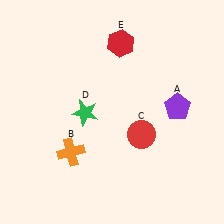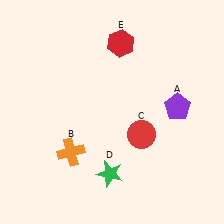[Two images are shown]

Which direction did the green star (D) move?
The green star (D) moved down.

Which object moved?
The green star (D) moved down.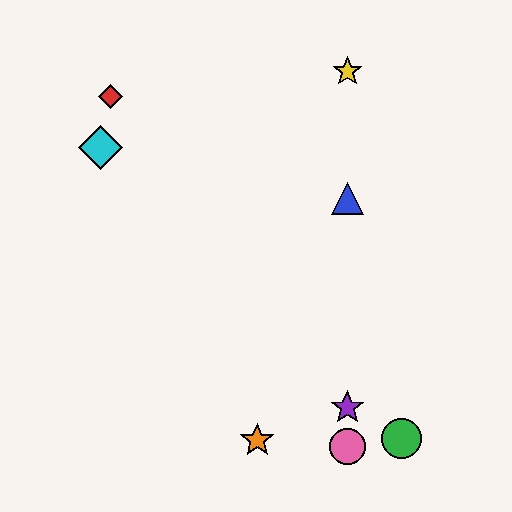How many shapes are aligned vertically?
4 shapes (the blue triangle, the yellow star, the purple star, the pink circle) are aligned vertically.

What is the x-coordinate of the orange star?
The orange star is at x≈257.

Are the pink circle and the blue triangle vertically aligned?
Yes, both are at x≈347.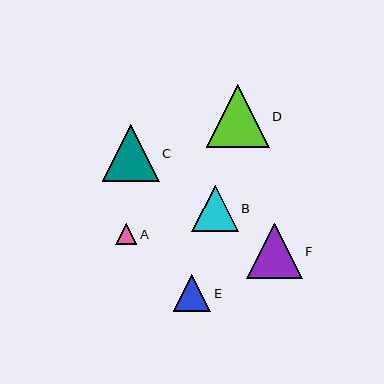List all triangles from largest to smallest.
From largest to smallest: D, C, F, B, E, A.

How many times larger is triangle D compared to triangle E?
Triangle D is approximately 1.7 times the size of triangle E.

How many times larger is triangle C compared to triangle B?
Triangle C is approximately 1.2 times the size of triangle B.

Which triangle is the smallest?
Triangle A is the smallest with a size of approximately 21 pixels.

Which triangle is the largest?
Triangle D is the largest with a size of approximately 63 pixels.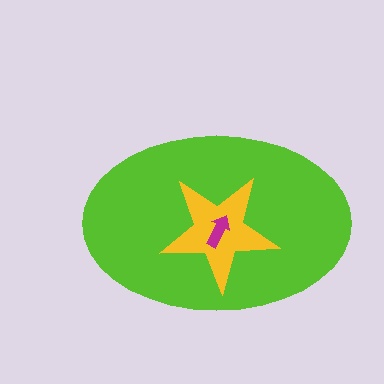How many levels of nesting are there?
3.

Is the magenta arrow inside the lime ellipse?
Yes.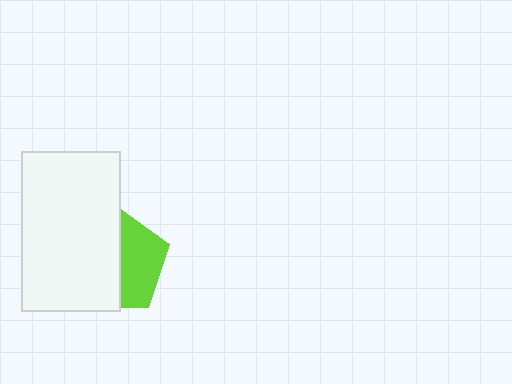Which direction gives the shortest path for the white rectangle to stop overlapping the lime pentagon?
Moving left gives the shortest separation.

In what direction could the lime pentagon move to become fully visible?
The lime pentagon could move right. That would shift it out from behind the white rectangle entirely.